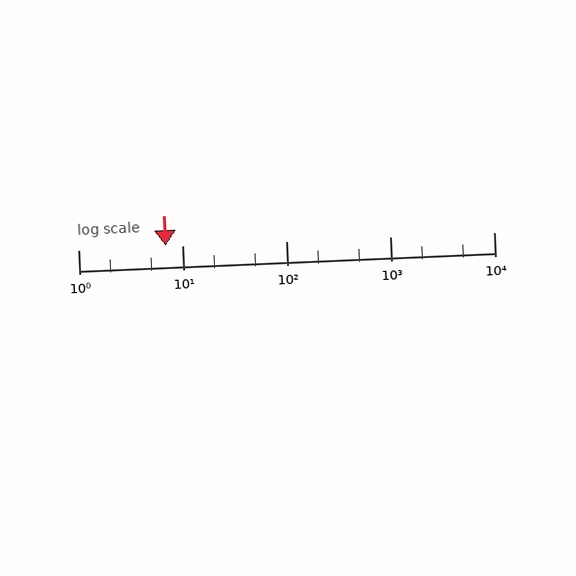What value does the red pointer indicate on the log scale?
The pointer indicates approximately 7.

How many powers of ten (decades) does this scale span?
The scale spans 4 decades, from 1 to 10000.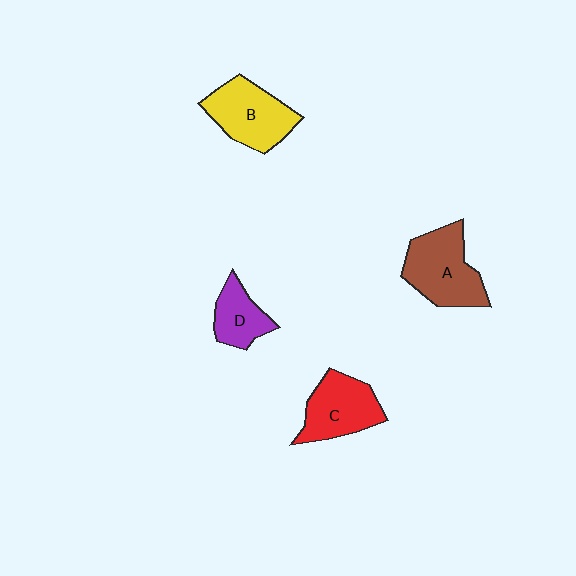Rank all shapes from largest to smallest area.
From largest to smallest: A (brown), B (yellow), C (red), D (purple).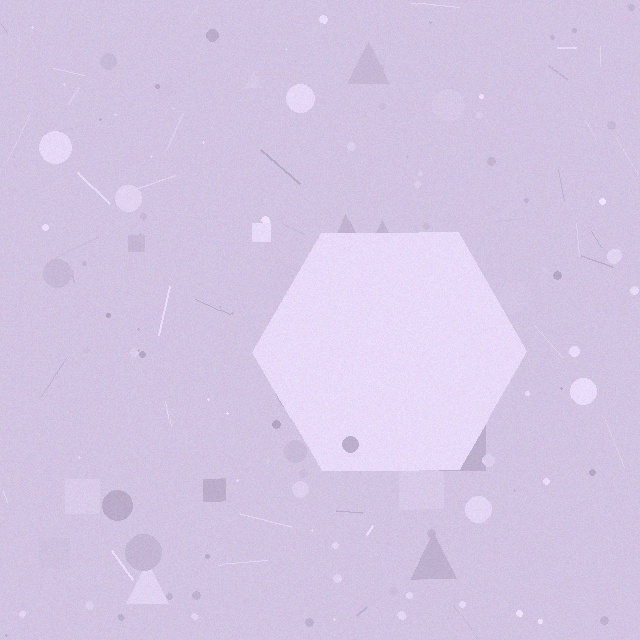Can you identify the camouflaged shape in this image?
The camouflaged shape is a hexagon.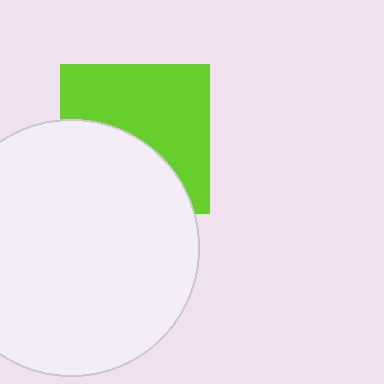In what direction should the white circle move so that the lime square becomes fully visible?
The white circle should move down. That is the shortest direction to clear the overlap and leave the lime square fully visible.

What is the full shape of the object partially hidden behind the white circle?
The partially hidden object is a lime square.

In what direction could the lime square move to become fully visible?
The lime square could move up. That would shift it out from behind the white circle entirely.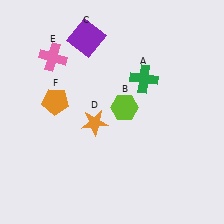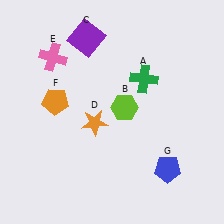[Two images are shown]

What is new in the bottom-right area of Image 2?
A blue pentagon (G) was added in the bottom-right area of Image 2.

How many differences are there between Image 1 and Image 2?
There is 1 difference between the two images.